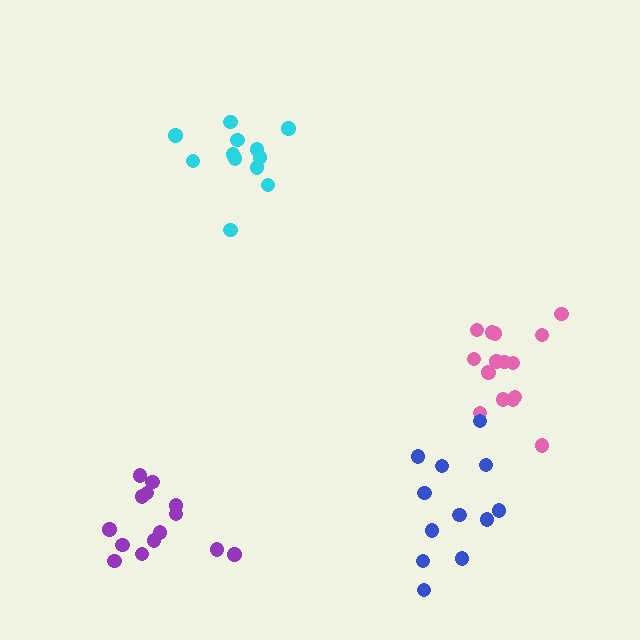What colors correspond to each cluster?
The clusters are colored: cyan, purple, pink, blue.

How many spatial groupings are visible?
There are 4 spatial groupings.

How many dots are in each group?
Group 1: 12 dots, Group 2: 14 dots, Group 3: 15 dots, Group 4: 12 dots (53 total).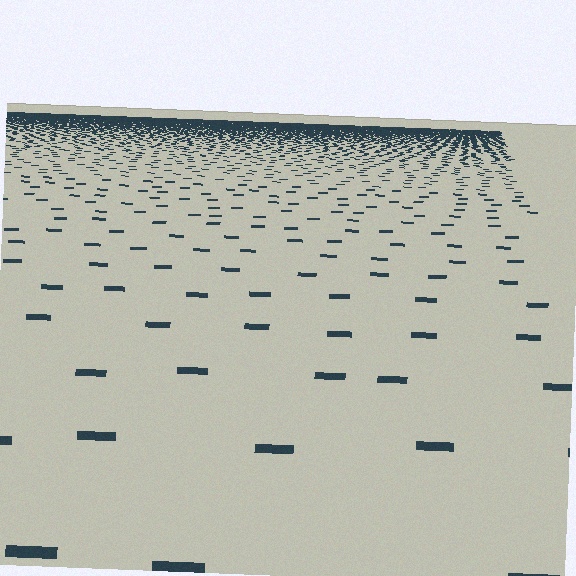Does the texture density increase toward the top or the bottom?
Density increases toward the top.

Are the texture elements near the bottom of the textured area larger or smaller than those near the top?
Larger. Near the bottom, elements are closer to the viewer and appear at a bigger on-screen size.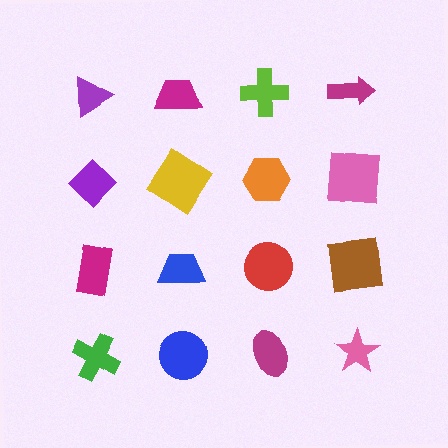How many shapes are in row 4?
4 shapes.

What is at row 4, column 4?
A pink star.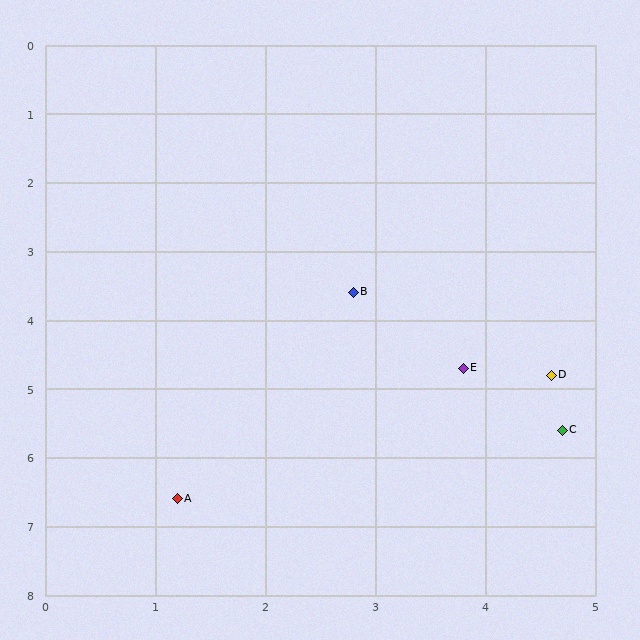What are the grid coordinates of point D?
Point D is at approximately (4.6, 4.8).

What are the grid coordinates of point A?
Point A is at approximately (1.2, 6.6).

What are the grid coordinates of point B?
Point B is at approximately (2.8, 3.6).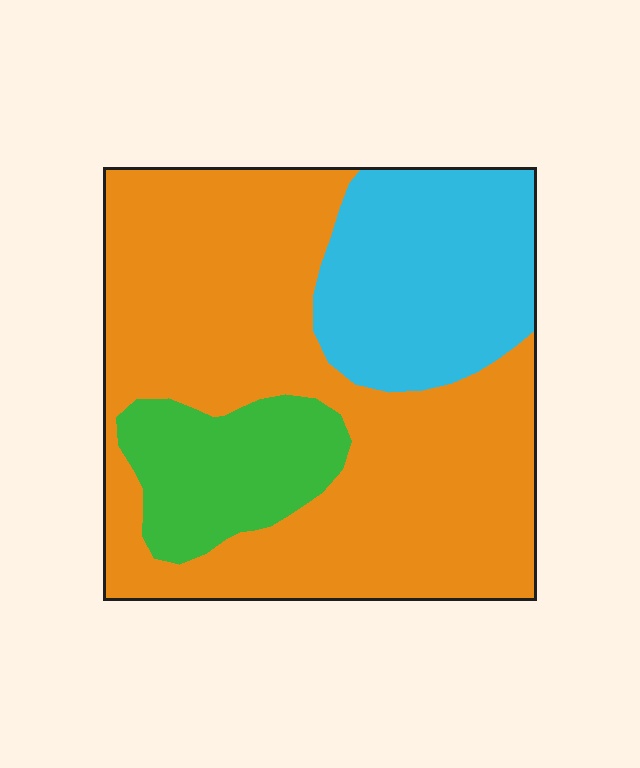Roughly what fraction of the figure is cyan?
Cyan covers about 25% of the figure.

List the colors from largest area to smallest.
From largest to smallest: orange, cyan, green.